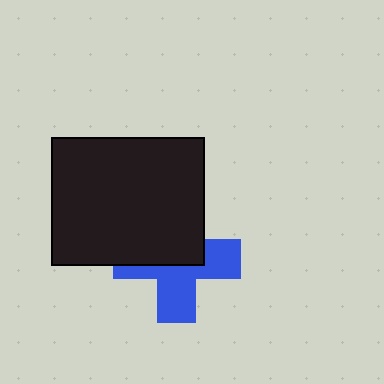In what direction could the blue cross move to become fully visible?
The blue cross could move down. That would shift it out from behind the black rectangle entirely.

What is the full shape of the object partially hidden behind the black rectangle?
The partially hidden object is a blue cross.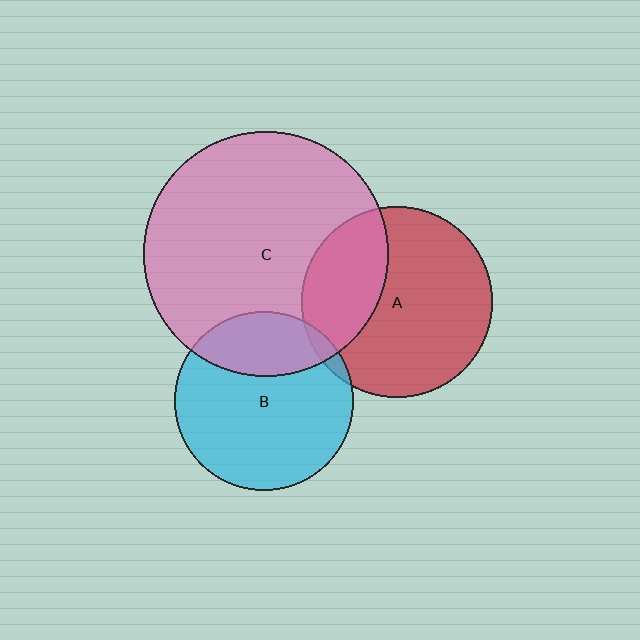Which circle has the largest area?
Circle C (pink).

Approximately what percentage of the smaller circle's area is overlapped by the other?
Approximately 30%.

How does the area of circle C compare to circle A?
Approximately 1.6 times.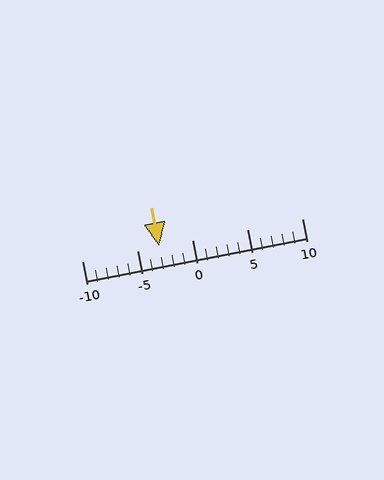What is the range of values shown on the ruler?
The ruler shows values from -10 to 10.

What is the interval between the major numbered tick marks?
The major tick marks are spaced 5 units apart.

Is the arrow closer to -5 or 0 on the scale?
The arrow is closer to -5.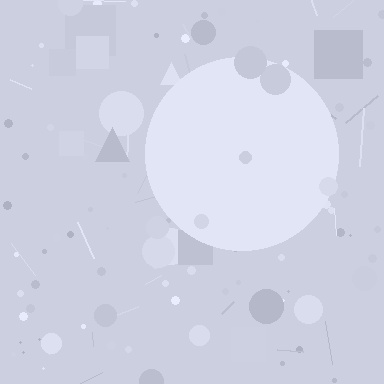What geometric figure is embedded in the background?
A circle is embedded in the background.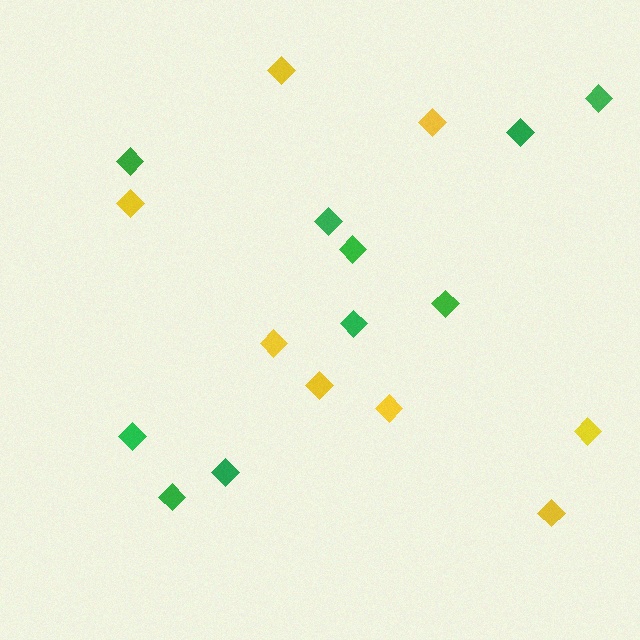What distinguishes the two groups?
There are 2 groups: one group of yellow diamonds (8) and one group of green diamonds (10).